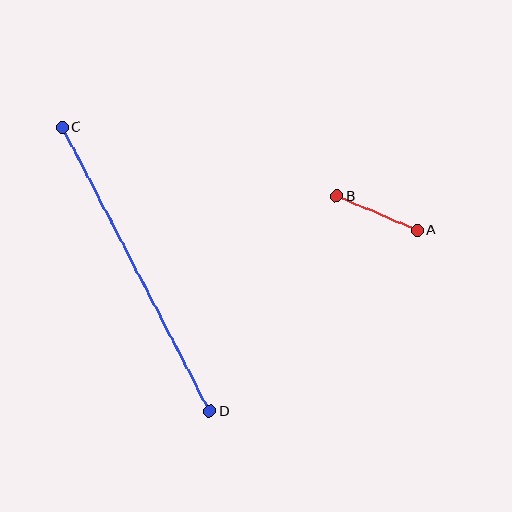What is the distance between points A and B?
The distance is approximately 87 pixels.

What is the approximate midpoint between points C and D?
The midpoint is at approximately (136, 269) pixels.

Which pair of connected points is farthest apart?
Points C and D are farthest apart.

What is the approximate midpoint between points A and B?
The midpoint is at approximately (377, 213) pixels.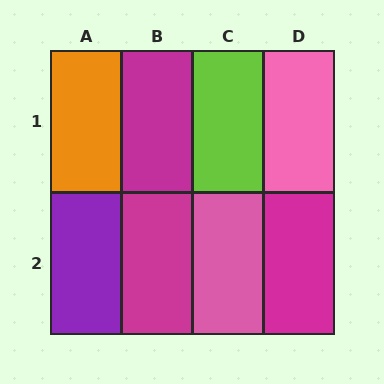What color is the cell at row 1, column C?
Lime.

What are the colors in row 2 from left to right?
Purple, magenta, pink, magenta.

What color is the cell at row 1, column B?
Magenta.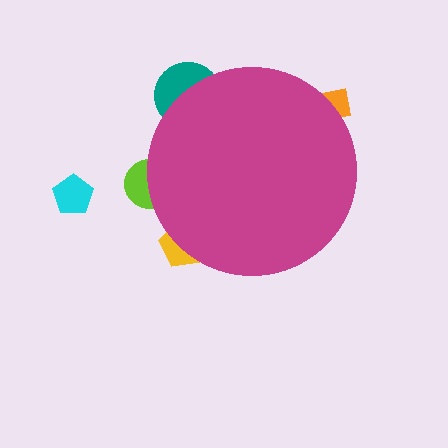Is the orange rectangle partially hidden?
Yes, the orange rectangle is partially hidden behind the magenta circle.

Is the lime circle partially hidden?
Yes, the lime circle is partially hidden behind the magenta circle.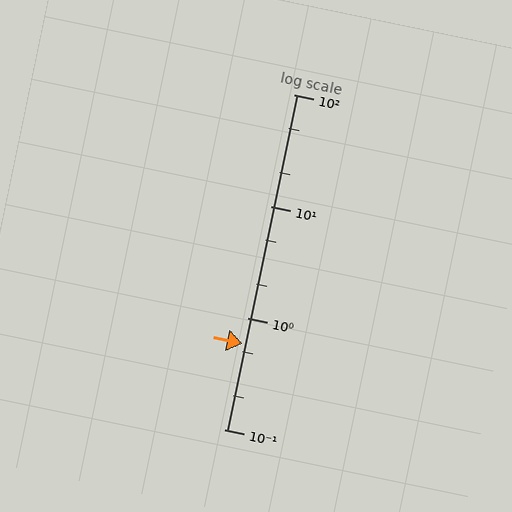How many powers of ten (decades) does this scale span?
The scale spans 3 decades, from 0.1 to 100.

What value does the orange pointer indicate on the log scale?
The pointer indicates approximately 0.58.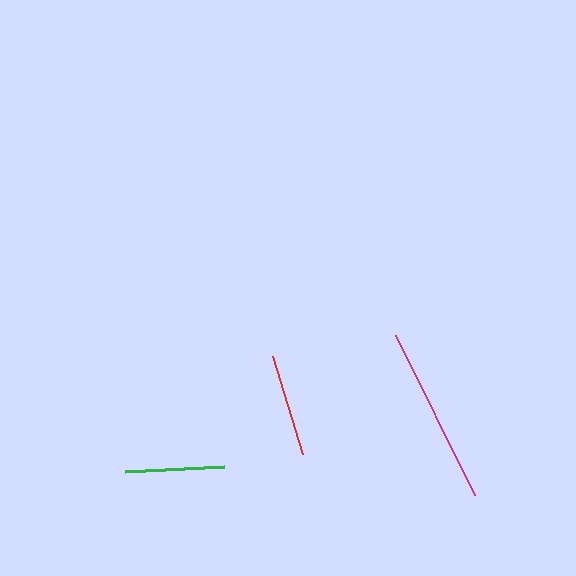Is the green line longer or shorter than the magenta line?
The magenta line is longer than the green line.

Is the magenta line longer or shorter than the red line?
The magenta line is longer than the red line.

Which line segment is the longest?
The magenta line is the longest at approximately 179 pixels.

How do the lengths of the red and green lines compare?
The red and green lines are approximately the same length.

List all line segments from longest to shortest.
From longest to shortest: magenta, red, green.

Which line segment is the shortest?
The green line is the shortest at approximately 99 pixels.